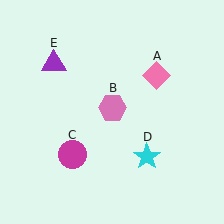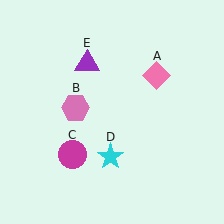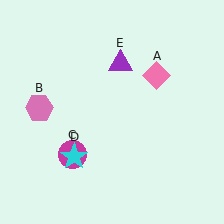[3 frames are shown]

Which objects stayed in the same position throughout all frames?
Pink diamond (object A) and magenta circle (object C) remained stationary.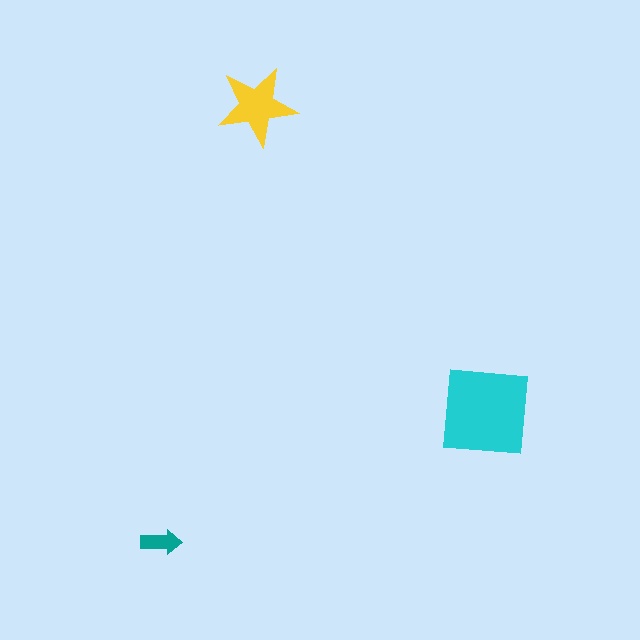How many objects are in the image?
There are 3 objects in the image.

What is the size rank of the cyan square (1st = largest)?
1st.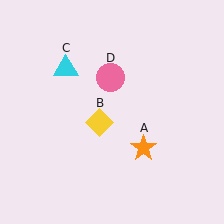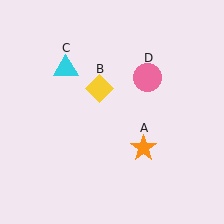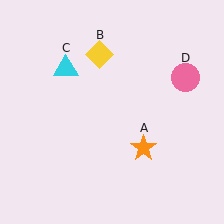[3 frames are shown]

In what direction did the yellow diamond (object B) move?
The yellow diamond (object B) moved up.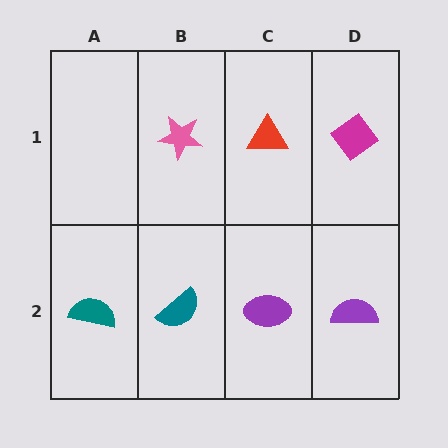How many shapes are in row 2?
4 shapes.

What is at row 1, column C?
A red triangle.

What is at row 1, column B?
A pink star.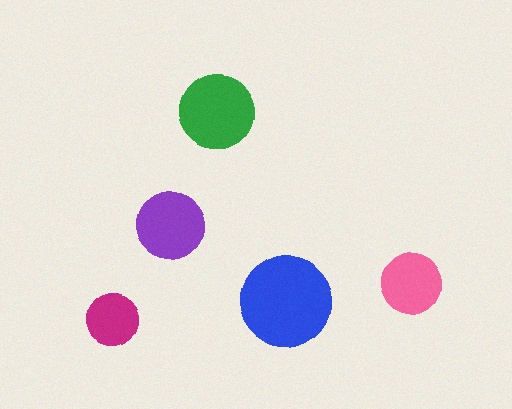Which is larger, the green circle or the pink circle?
The green one.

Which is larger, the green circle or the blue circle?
The blue one.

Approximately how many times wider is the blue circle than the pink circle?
About 1.5 times wider.